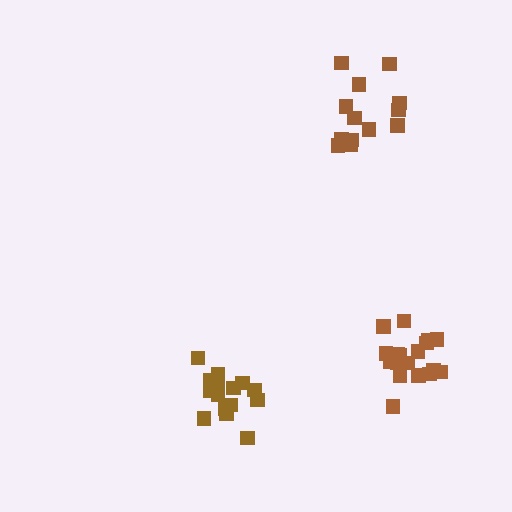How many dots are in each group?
Group 1: 16 dots, Group 2: 13 dots, Group 3: 18 dots (47 total).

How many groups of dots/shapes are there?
There are 3 groups.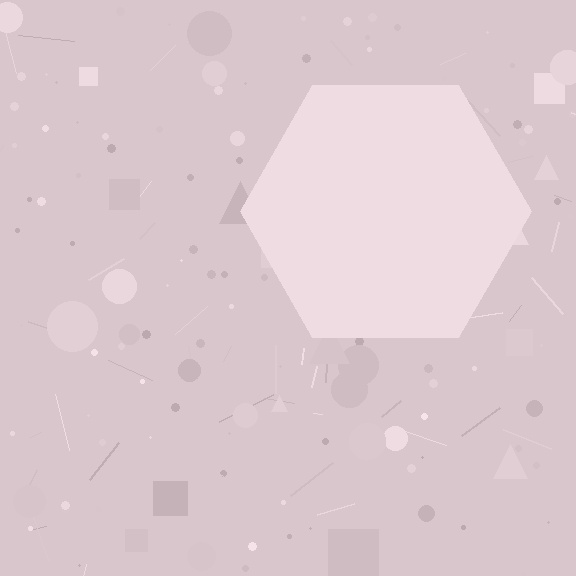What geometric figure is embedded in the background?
A hexagon is embedded in the background.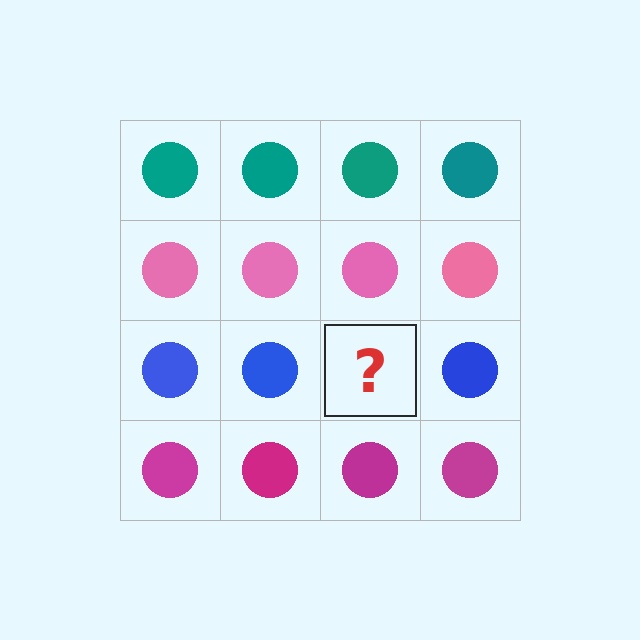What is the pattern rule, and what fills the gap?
The rule is that each row has a consistent color. The gap should be filled with a blue circle.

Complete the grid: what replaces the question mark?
The question mark should be replaced with a blue circle.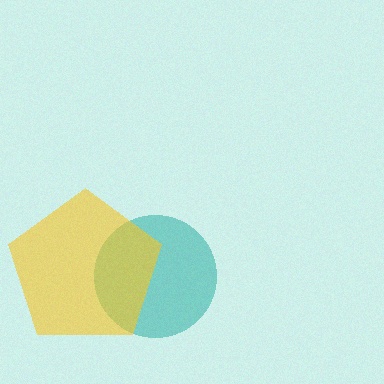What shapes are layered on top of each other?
The layered shapes are: a teal circle, a yellow pentagon.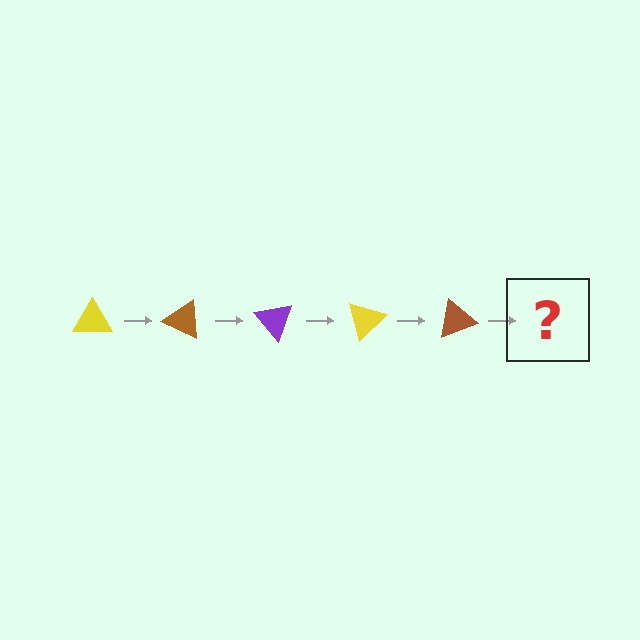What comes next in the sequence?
The next element should be a purple triangle, rotated 125 degrees from the start.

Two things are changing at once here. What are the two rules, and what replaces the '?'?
The two rules are that it rotates 25 degrees each step and the color cycles through yellow, brown, and purple. The '?' should be a purple triangle, rotated 125 degrees from the start.